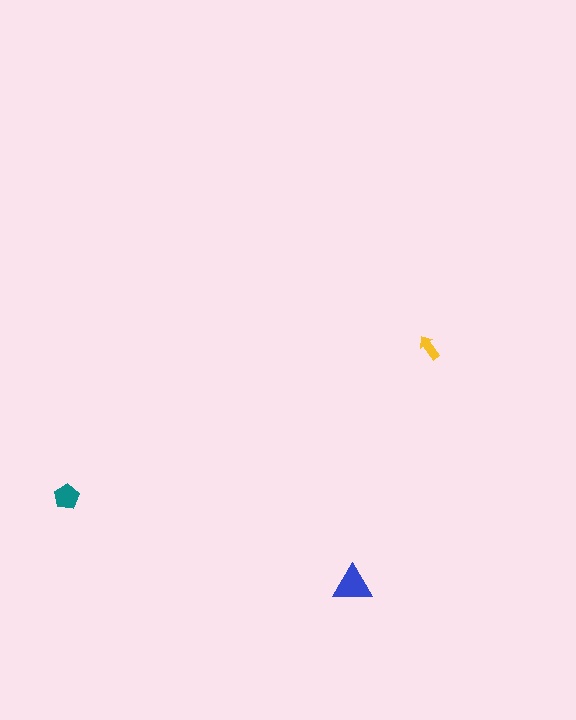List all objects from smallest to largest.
The yellow arrow, the teal pentagon, the blue triangle.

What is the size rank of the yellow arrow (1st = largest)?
3rd.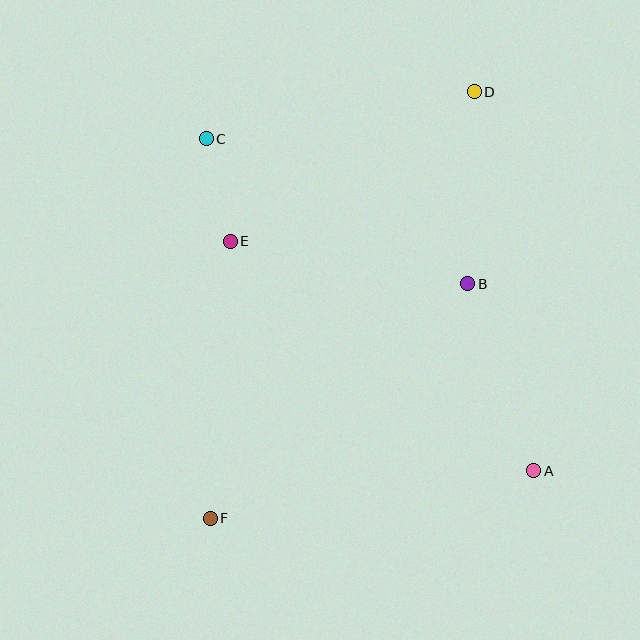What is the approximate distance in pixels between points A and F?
The distance between A and F is approximately 327 pixels.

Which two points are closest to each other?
Points C and E are closest to each other.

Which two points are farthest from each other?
Points D and F are farthest from each other.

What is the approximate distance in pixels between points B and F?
The distance between B and F is approximately 348 pixels.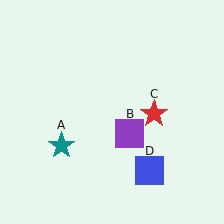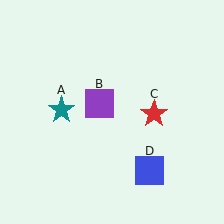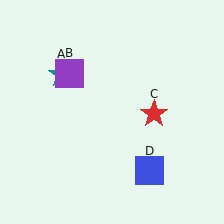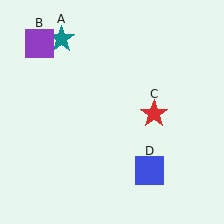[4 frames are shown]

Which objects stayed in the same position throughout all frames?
Red star (object C) and blue square (object D) remained stationary.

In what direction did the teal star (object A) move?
The teal star (object A) moved up.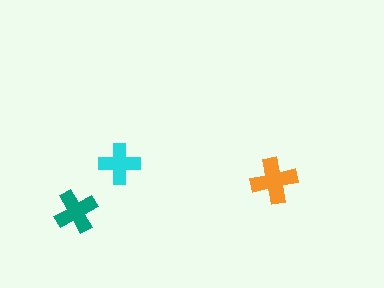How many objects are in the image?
There are 3 objects in the image.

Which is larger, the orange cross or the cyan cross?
The orange one.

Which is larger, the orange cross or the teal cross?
The orange one.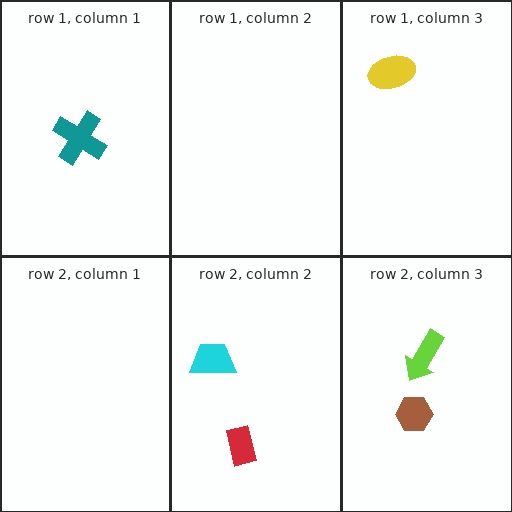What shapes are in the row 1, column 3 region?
The yellow ellipse.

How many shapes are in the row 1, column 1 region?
1.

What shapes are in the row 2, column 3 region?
The brown hexagon, the lime arrow.